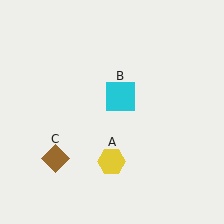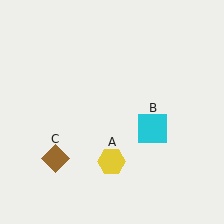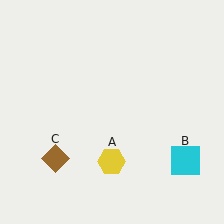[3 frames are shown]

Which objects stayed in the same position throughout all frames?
Yellow hexagon (object A) and brown diamond (object C) remained stationary.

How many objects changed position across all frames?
1 object changed position: cyan square (object B).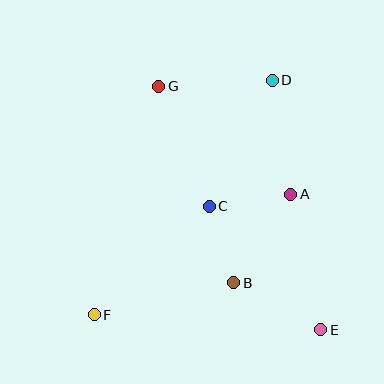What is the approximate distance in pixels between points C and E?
The distance between C and E is approximately 166 pixels.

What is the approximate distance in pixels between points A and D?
The distance between A and D is approximately 115 pixels.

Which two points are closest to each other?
Points B and C are closest to each other.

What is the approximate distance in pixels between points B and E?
The distance between B and E is approximately 99 pixels.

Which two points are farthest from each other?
Points D and F are farthest from each other.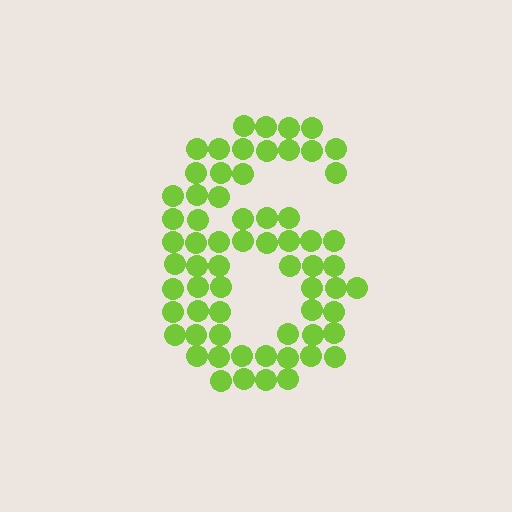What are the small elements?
The small elements are circles.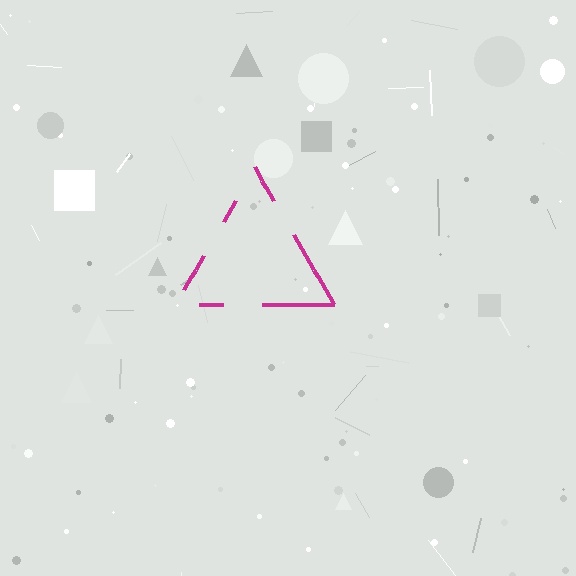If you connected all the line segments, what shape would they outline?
They would outline a triangle.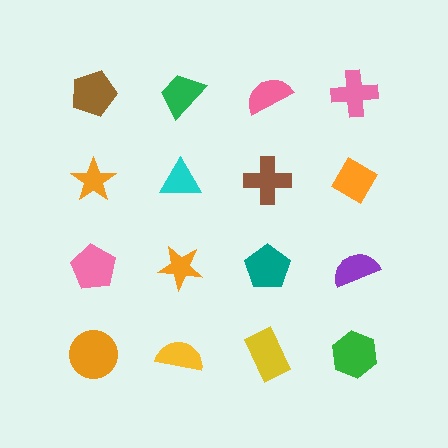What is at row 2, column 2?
A cyan triangle.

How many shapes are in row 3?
4 shapes.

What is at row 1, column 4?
A pink cross.